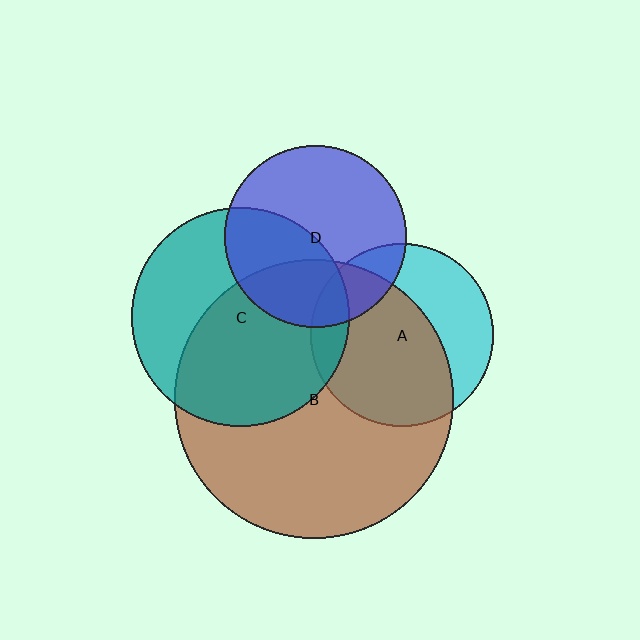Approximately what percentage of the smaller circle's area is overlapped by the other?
Approximately 40%.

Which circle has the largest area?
Circle B (brown).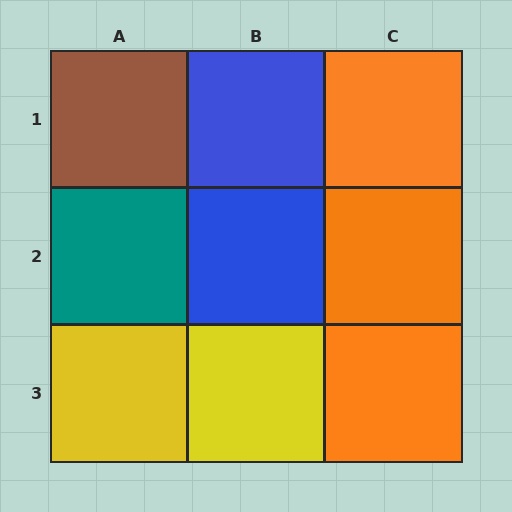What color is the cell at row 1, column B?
Blue.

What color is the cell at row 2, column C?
Orange.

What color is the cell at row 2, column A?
Teal.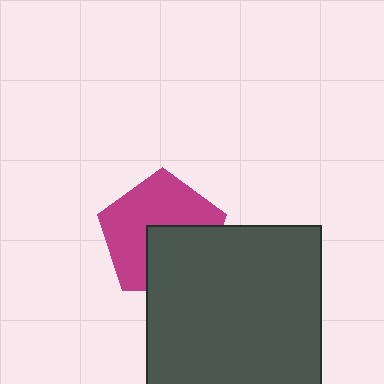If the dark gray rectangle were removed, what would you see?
You would see the complete magenta pentagon.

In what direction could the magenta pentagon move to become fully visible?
The magenta pentagon could move toward the upper-left. That would shift it out from behind the dark gray rectangle entirely.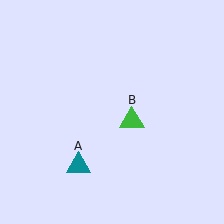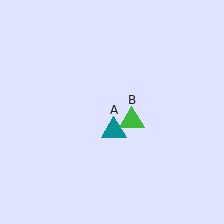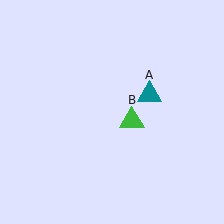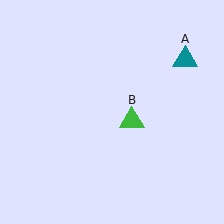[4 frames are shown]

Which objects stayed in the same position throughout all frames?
Green triangle (object B) remained stationary.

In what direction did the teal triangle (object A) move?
The teal triangle (object A) moved up and to the right.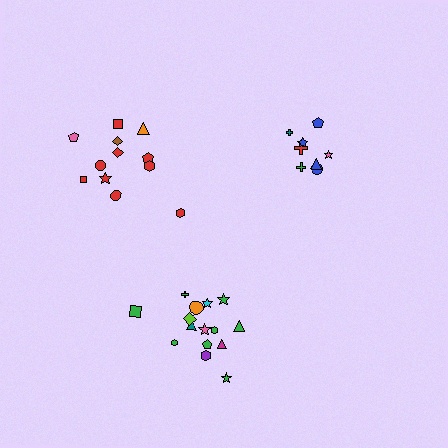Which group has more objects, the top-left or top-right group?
The top-left group.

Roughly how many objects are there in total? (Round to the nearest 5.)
Roughly 35 objects in total.